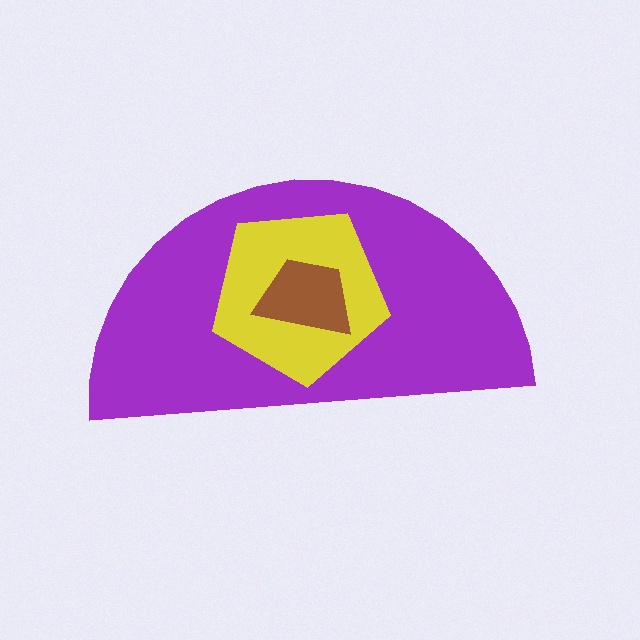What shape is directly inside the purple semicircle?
The yellow pentagon.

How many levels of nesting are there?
3.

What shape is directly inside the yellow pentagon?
The brown trapezoid.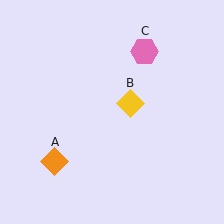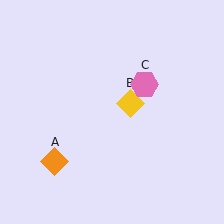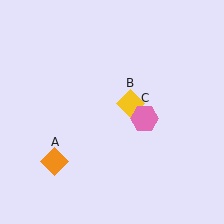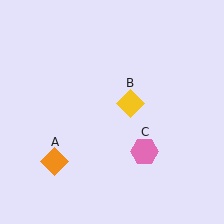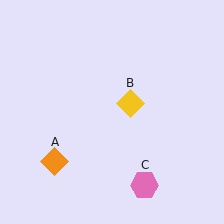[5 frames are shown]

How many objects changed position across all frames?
1 object changed position: pink hexagon (object C).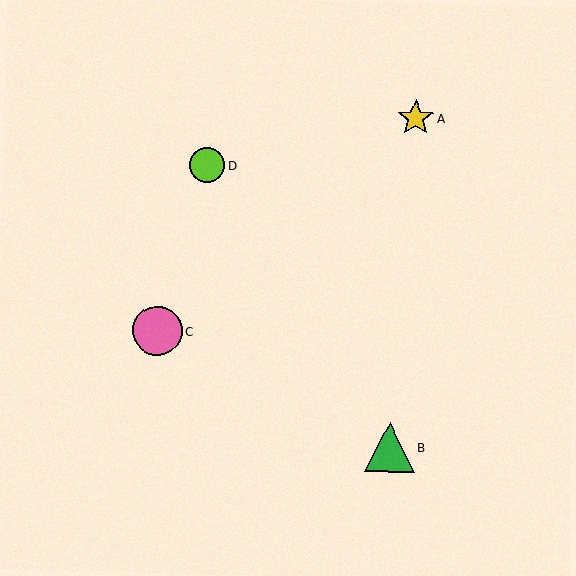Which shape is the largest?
The green triangle (labeled B) is the largest.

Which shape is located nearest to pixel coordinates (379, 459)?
The green triangle (labeled B) at (390, 447) is nearest to that location.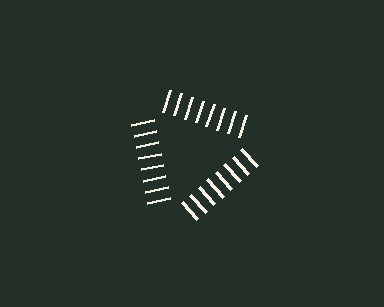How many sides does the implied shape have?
3 sides — the line-ends trace a triangle.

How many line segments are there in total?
24 — 8 along each of the 3 edges.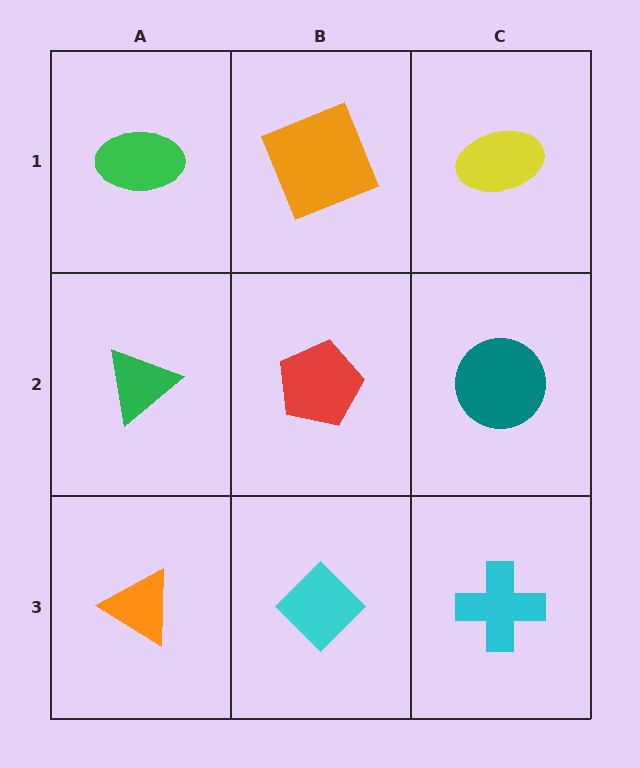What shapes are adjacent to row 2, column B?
An orange square (row 1, column B), a cyan diamond (row 3, column B), a green triangle (row 2, column A), a teal circle (row 2, column C).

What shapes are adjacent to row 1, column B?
A red pentagon (row 2, column B), a green ellipse (row 1, column A), a yellow ellipse (row 1, column C).